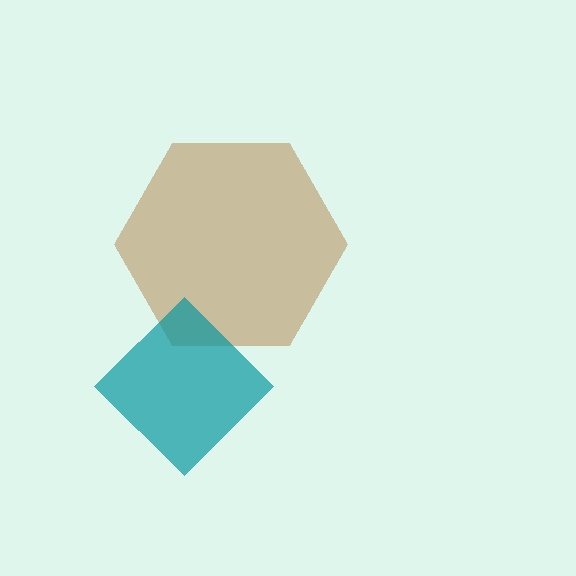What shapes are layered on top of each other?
The layered shapes are: a brown hexagon, a teal diamond.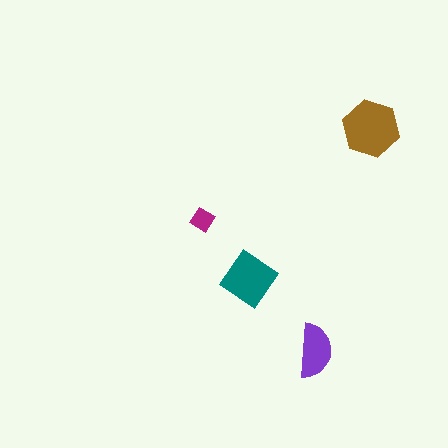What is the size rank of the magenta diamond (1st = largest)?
4th.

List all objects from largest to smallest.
The brown hexagon, the teal diamond, the purple semicircle, the magenta diamond.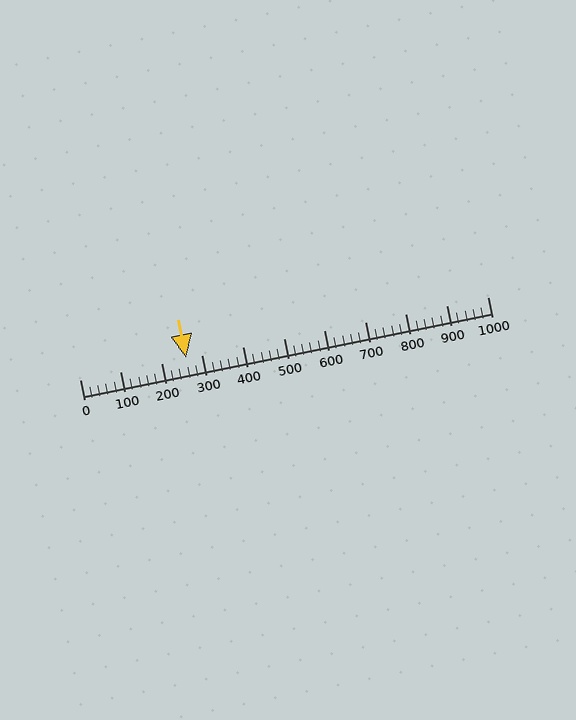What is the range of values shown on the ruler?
The ruler shows values from 0 to 1000.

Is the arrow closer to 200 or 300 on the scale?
The arrow is closer to 300.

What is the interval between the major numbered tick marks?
The major tick marks are spaced 100 units apart.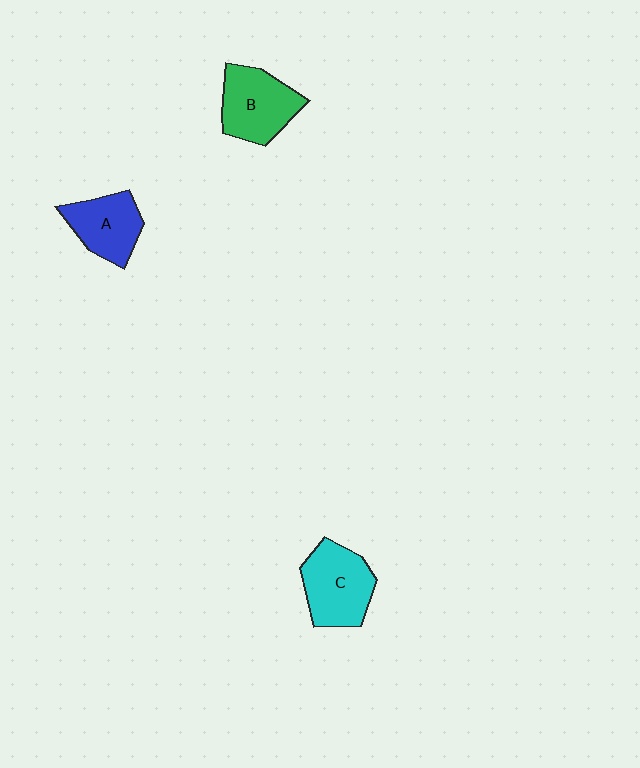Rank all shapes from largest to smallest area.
From largest to smallest: C (cyan), B (green), A (blue).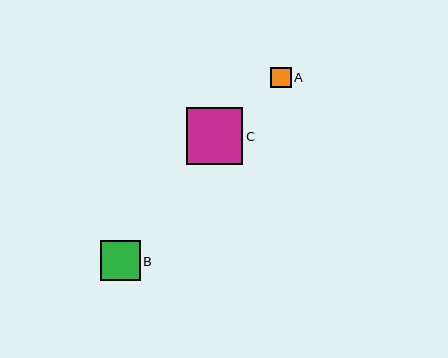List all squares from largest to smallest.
From largest to smallest: C, B, A.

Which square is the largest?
Square C is the largest with a size of approximately 56 pixels.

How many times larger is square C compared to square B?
Square C is approximately 1.4 times the size of square B.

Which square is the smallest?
Square A is the smallest with a size of approximately 21 pixels.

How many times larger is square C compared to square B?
Square C is approximately 1.4 times the size of square B.